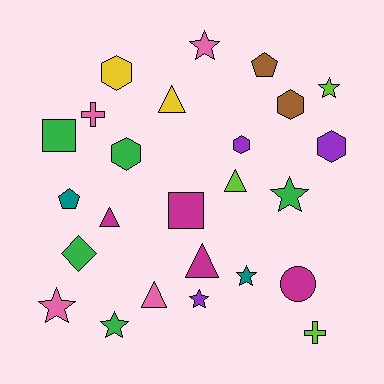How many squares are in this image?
There are 2 squares.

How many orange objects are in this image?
There are no orange objects.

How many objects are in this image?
There are 25 objects.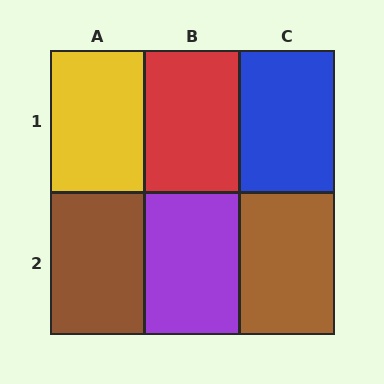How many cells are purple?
1 cell is purple.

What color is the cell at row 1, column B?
Red.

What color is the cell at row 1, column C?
Blue.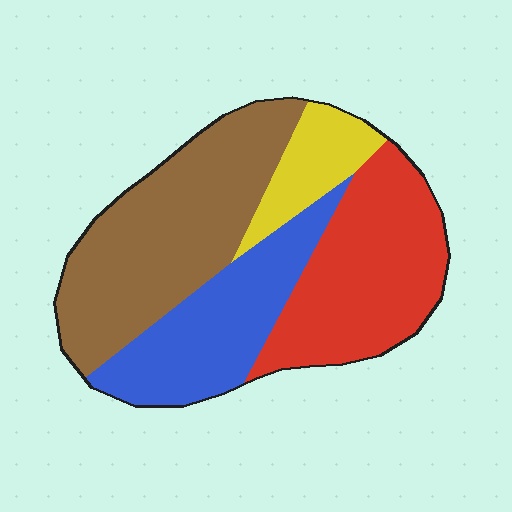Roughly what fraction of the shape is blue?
Blue takes up about one quarter (1/4) of the shape.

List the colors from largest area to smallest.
From largest to smallest: brown, red, blue, yellow.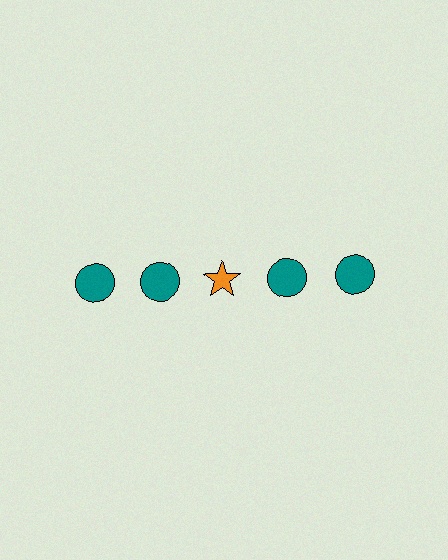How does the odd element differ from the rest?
It differs in both color (orange instead of teal) and shape (star instead of circle).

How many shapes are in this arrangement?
There are 5 shapes arranged in a grid pattern.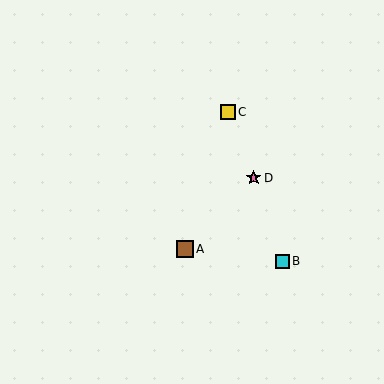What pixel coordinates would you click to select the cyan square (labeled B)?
Click at (282, 261) to select the cyan square B.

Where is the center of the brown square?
The center of the brown square is at (185, 249).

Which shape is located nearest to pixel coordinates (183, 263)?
The brown square (labeled A) at (185, 249) is nearest to that location.